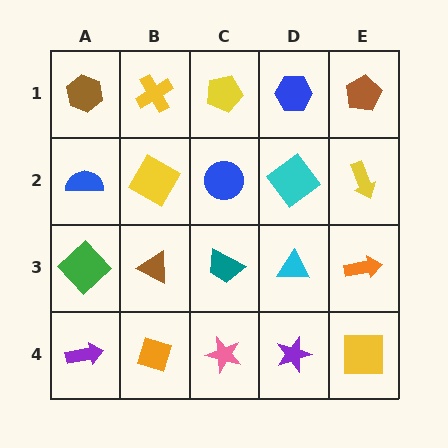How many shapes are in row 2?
5 shapes.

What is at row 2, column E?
A yellow arrow.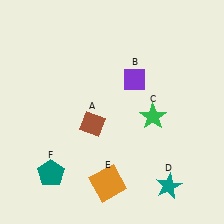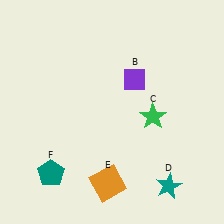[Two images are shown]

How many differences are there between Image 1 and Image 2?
There is 1 difference between the two images.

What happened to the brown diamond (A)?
The brown diamond (A) was removed in Image 2. It was in the bottom-left area of Image 1.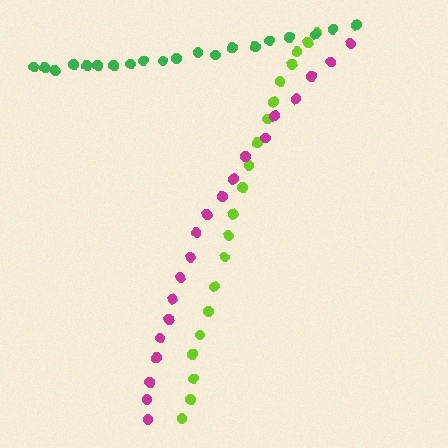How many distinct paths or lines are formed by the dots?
There are 3 distinct paths.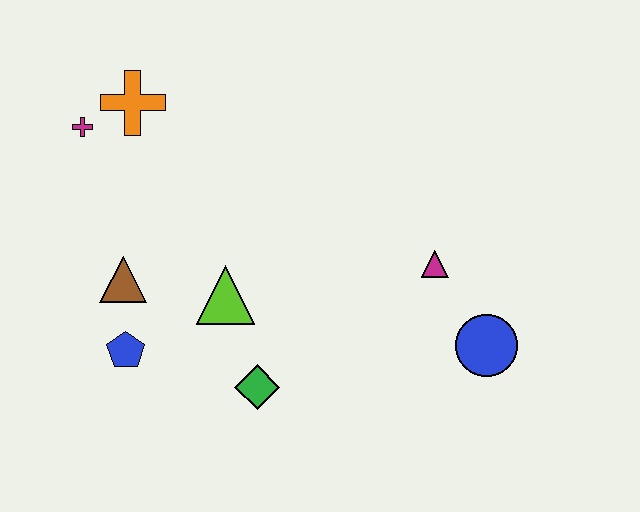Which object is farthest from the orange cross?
The blue circle is farthest from the orange cross.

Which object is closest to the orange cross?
The magenta cross is closest to the orange cross.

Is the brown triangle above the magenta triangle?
No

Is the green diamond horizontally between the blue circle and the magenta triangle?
No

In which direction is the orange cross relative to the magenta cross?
The orange cross is to the right of the magenta cross.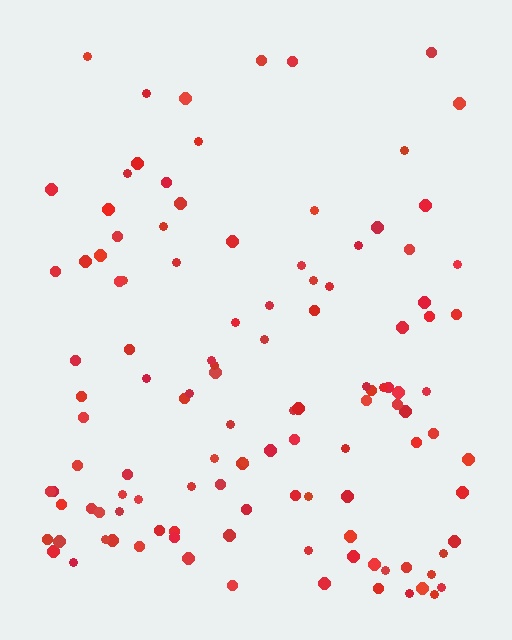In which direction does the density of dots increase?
From top to bottom, with the bottom side densest.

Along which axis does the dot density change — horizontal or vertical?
Vertical.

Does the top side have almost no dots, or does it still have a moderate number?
Still a moderate number, just noticeably fewer than the bottom.